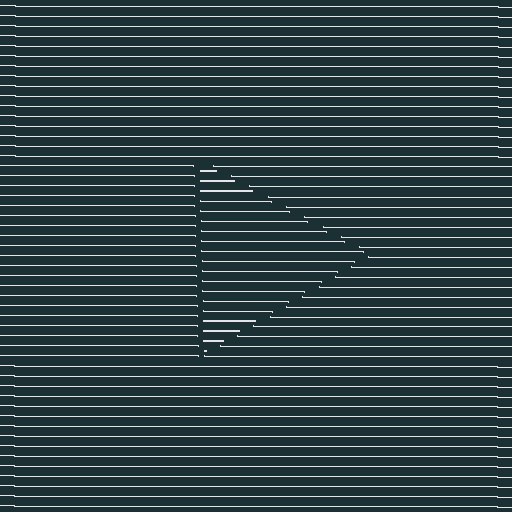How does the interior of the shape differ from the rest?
The interior of the shape contains the same grating, shifted by half a period — the contour is defined by the phase discontinuity where line-ends from the inner and outer gratings abut.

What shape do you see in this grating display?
An illusory triangle. The interior of the shape contains the same grating, shifted by half a period — the contour is defined by the phase discontinuity where line-ends from the inner and outer gratings abut.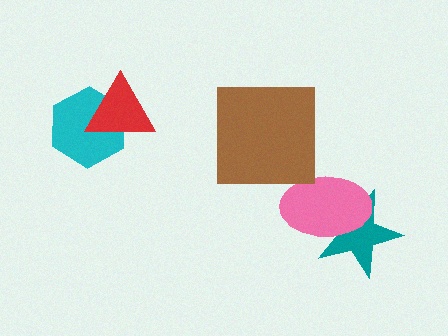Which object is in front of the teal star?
The pink ellipse is in front of the teal star.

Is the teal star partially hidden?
Yes, it is partially covered by another shape.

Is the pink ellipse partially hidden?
No, no other shape covers it.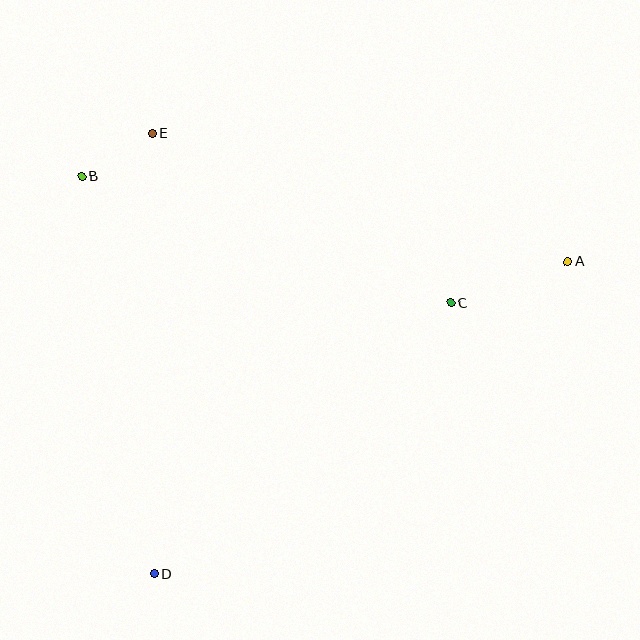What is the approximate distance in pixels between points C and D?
The distance between C and D is approximately 402 pixels.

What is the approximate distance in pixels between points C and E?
The distance between C and E is approximately 343 pixels.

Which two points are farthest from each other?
Points A and D are farthest from each other.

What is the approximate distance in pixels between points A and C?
The distance between A and C is approximately 124 pixels.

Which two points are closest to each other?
Points B and E are closest to each other.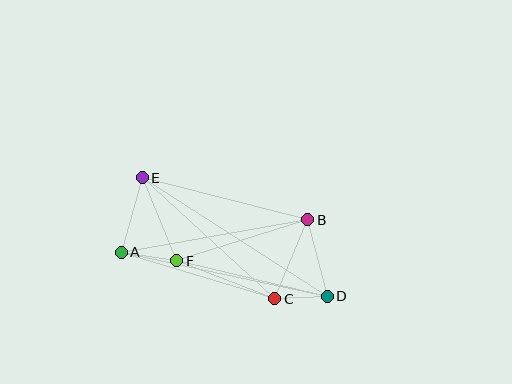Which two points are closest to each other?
Points C and D are closest to each other.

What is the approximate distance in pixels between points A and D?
The distance between A and D is approximately 211 pixels.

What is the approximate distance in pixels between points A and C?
The distance between A and C is approximately 160 pixels.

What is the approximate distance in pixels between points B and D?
The distance between B and D is approximately 79 pixels.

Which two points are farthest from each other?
Points D and E are farthest from each other.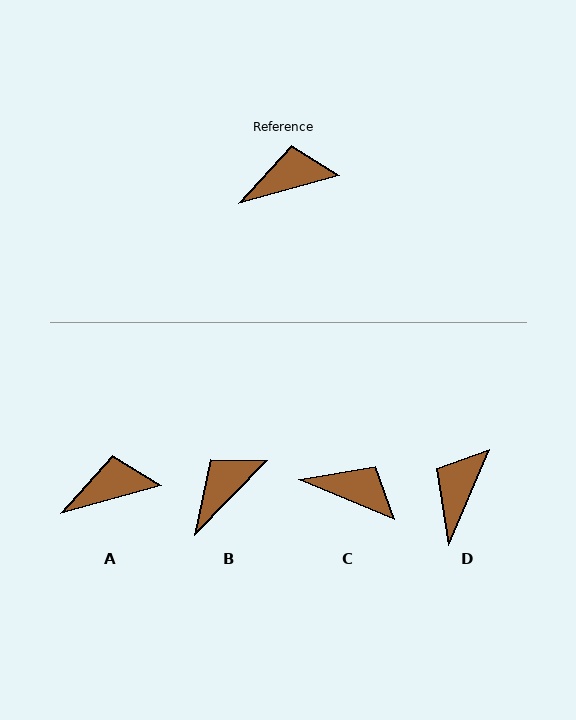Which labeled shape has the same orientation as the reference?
A.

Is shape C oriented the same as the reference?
No, it is off by about 38 degrees.